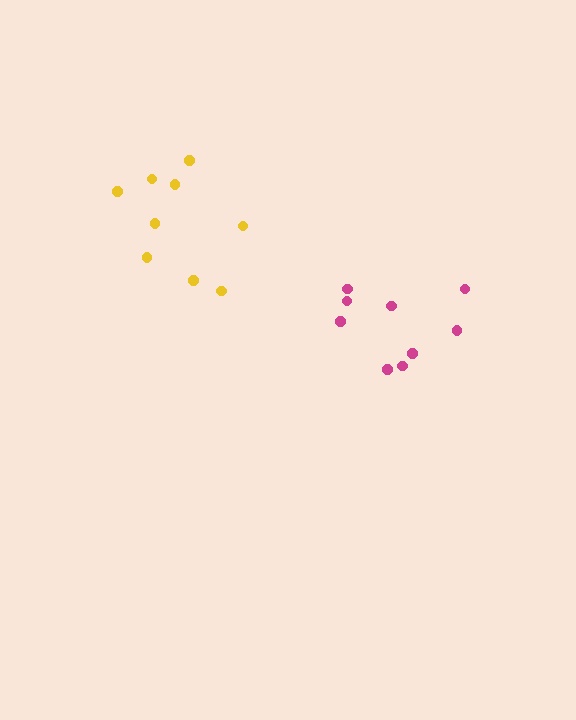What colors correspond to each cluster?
The clusters are colored: magenta, yellow.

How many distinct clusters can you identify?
There are 2 distinct clusters.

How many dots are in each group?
Group 1: 9 dots, Group 2: 9 dots (18 total).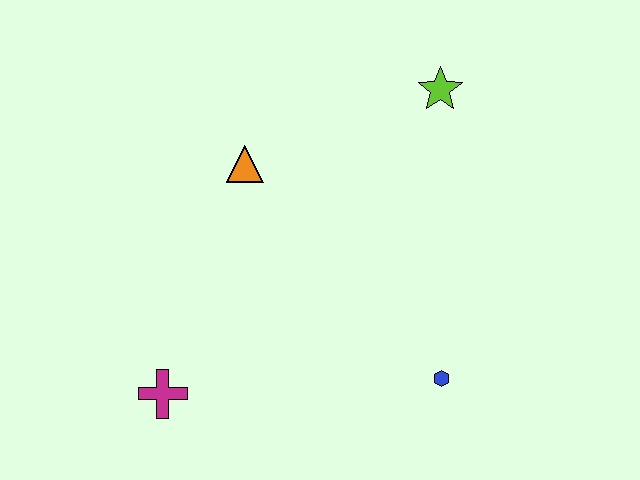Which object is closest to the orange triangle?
The lime star is closest to the orange triangle.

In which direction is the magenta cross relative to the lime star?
The magenta cross is below the lime star.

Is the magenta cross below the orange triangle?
Yes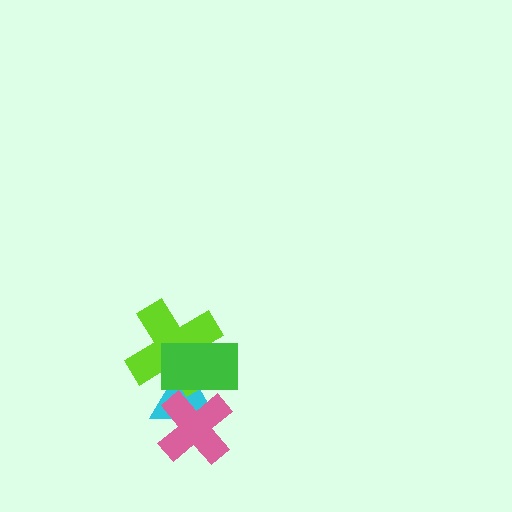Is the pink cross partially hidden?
No, no other shape covers it.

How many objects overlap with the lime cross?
2 objects overlap with the lime cross.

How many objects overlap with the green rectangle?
3 objects overlap with the green rectangle.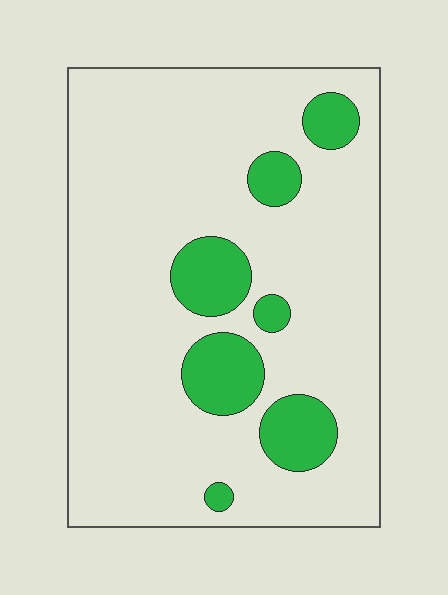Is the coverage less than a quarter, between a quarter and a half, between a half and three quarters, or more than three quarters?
Less than a quarter.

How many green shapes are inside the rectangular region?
7.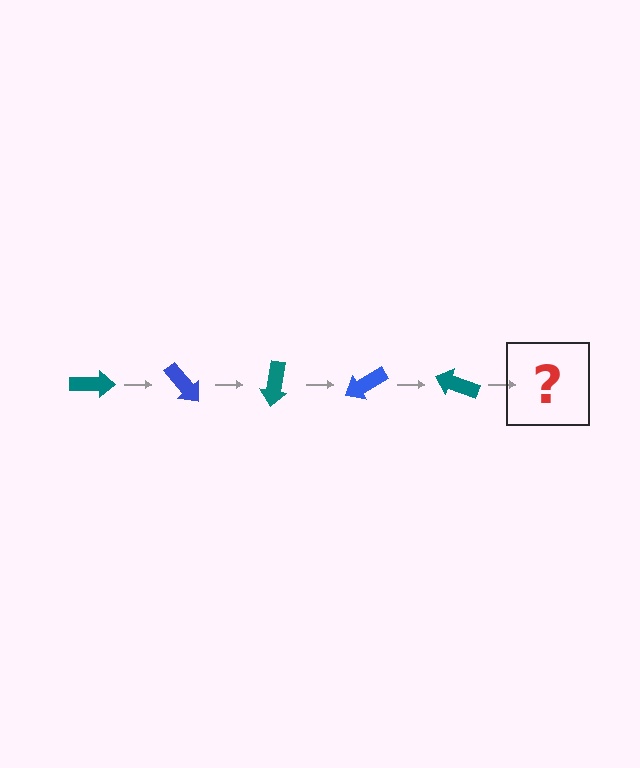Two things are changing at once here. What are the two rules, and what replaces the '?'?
The two rules are that it rotates 50 degrees each step and the color cycles through teal and blue. The '?' should be a blue arrow, rotated 250 degrees from the start.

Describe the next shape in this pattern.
It should be a blue arrow, rotated 250 degrees from the start.